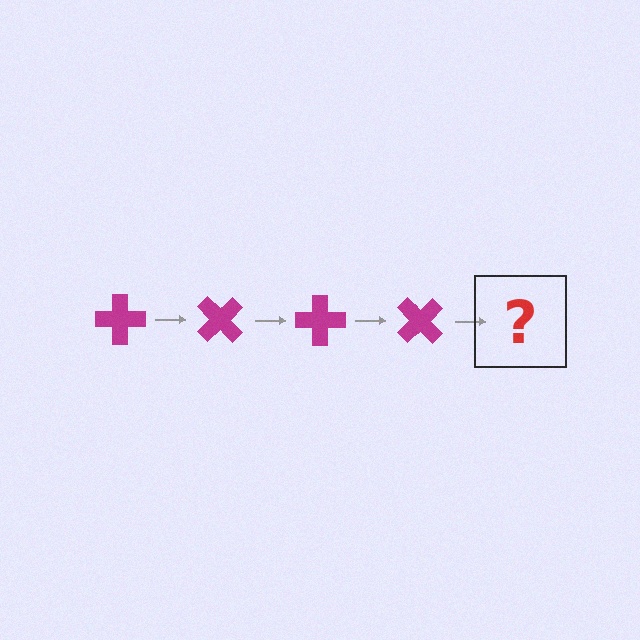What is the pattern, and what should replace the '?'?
The pattern is that the cross rotates 45 degrees each step. The '?' should be a magenta cross rotated 180 degrees.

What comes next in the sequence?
The next element should be a magenta cross rotated 180 degrees.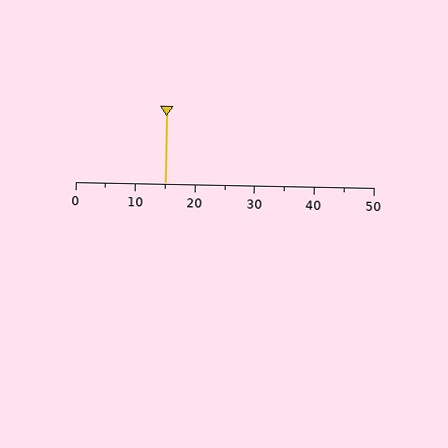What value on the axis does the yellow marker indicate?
The marker indicates approximately 15.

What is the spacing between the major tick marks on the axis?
The major ticks are spaced 10 apart.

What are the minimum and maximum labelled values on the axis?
The axis runs from 0 to 50.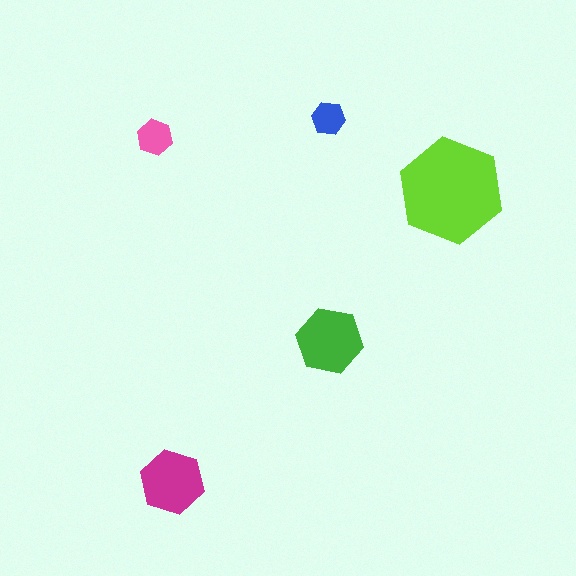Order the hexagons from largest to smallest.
the lime one, the green one, the magenta one, the pink one, the blue one.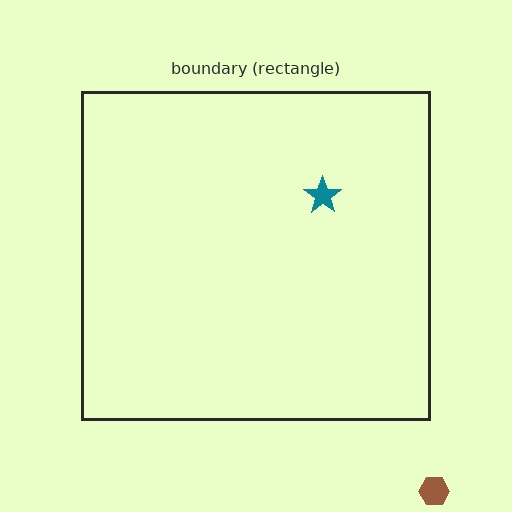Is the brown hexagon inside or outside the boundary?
Outside.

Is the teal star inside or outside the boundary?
Inside.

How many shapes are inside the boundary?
1 inside, 1 outside.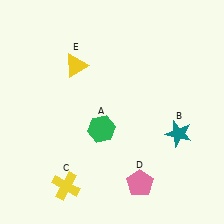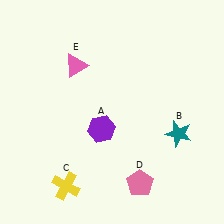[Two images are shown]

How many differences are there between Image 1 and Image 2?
There are 2 differences between the two images.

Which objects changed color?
A changed from green to purple. E changed from yellow to pink.